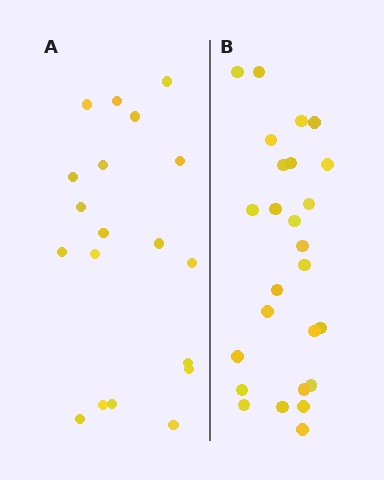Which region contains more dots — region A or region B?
Region B (the right region) has more dots.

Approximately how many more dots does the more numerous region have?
Region B has roughly 8 or so more dots than region A.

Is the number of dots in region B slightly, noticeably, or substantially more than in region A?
Region B has noticeably more, but not dramatically so. The ratio is roughly 1.4 to 1.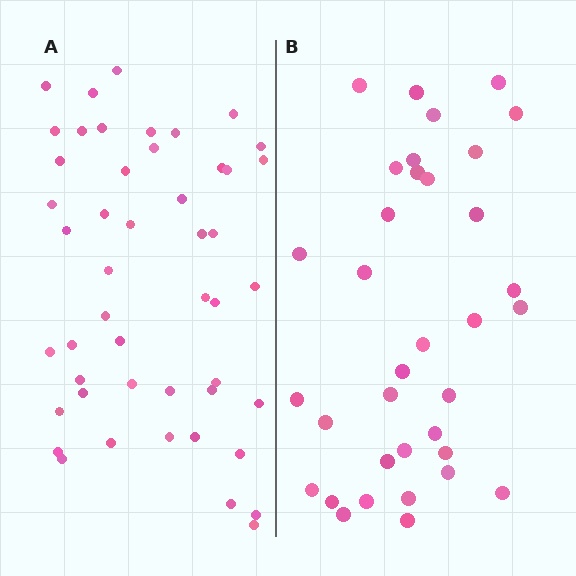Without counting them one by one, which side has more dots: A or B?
Region A (the left region) has more dots.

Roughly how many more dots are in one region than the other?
Region A has approximately 15 more dots than region B.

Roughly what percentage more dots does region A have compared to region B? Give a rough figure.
About 35% more.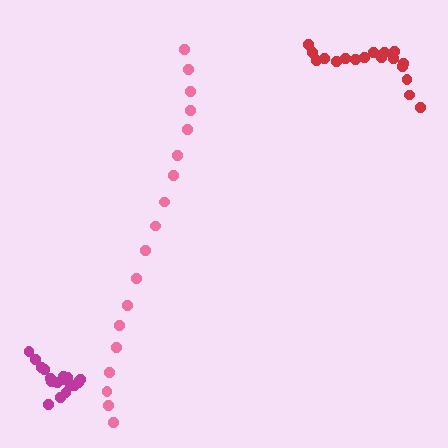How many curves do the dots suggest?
There are 3 distinct paths.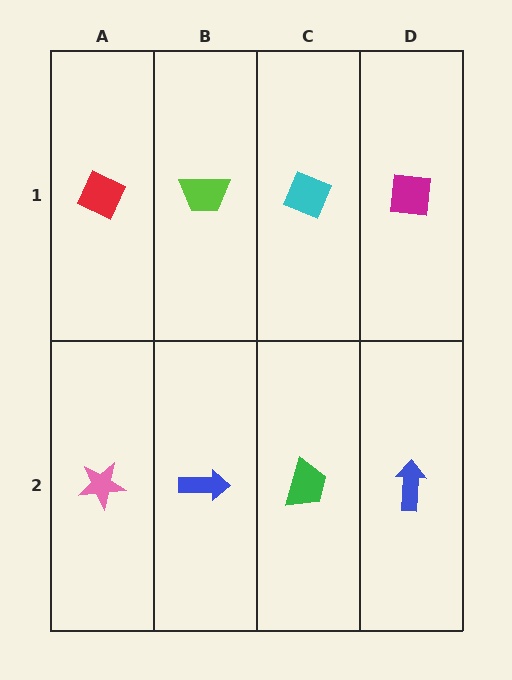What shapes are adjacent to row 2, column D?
A magenta square (row 1, column D), a green trapezoid (row 2, column C).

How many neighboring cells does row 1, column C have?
3.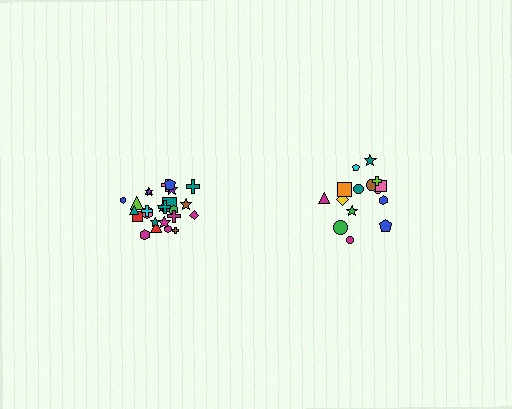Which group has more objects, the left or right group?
The left group.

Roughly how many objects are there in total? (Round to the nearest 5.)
Roughly 40 objects in total.